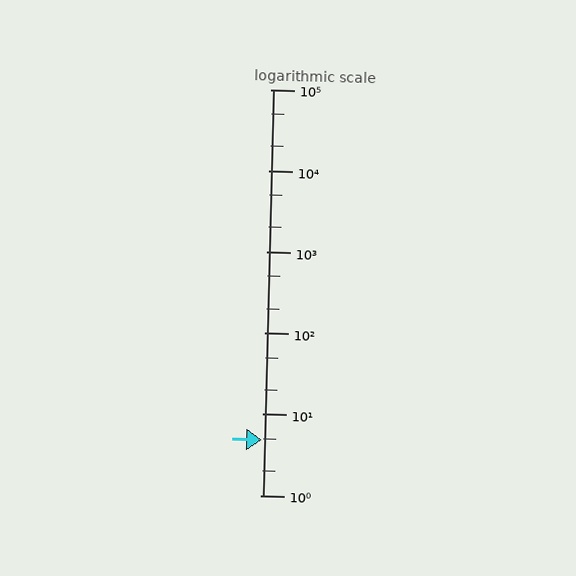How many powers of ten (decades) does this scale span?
The scale spans 5 decades, from 1 to 100000.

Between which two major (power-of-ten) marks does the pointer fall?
The pointer is between 1 and 10.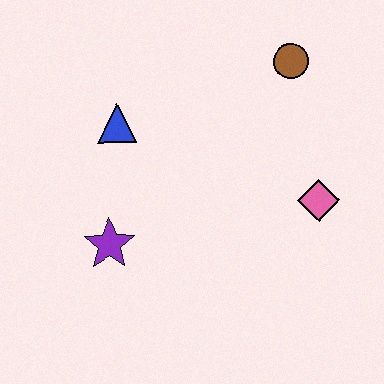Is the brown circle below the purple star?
No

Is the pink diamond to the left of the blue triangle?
No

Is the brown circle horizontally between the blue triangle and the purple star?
No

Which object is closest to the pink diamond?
The brown circle is closest to the pink diamond.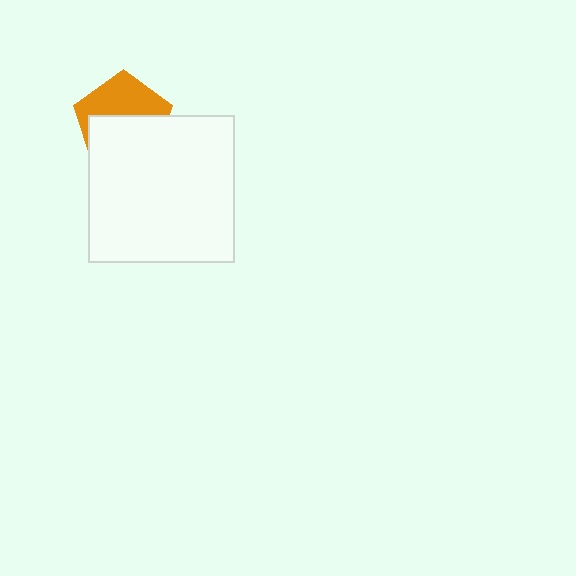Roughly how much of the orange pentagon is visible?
About half of it is visible (roughly 46%).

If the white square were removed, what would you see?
You would see the complete orange pentagon.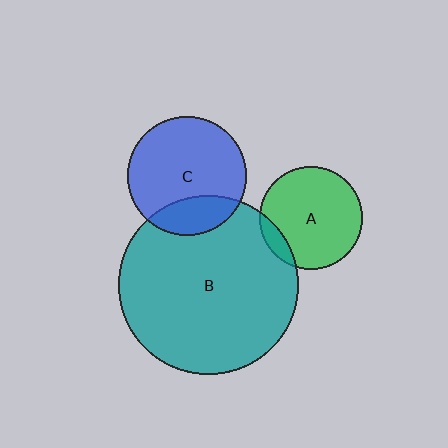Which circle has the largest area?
Circle B (teal).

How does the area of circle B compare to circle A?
Approximately 3.0 times.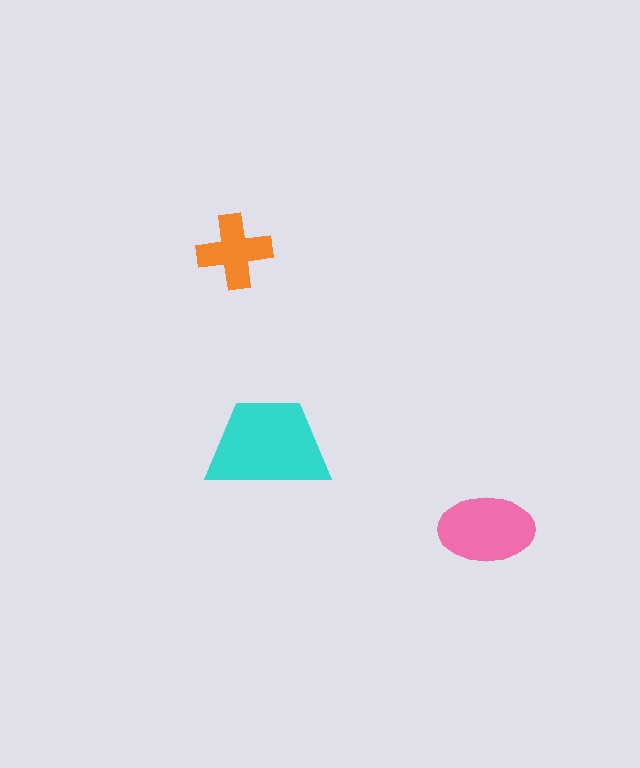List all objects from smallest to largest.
The orange cross, the pink ellipse, the cyan trapezoid.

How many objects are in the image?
There are 3 objects in the image.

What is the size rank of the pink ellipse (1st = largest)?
2nd.